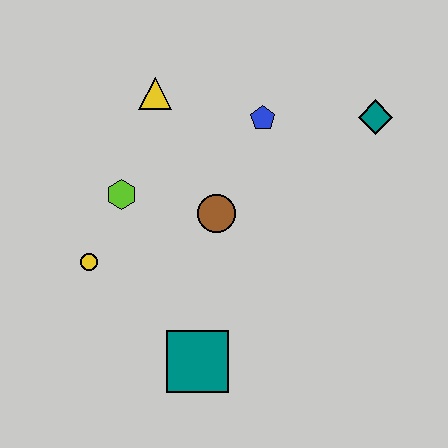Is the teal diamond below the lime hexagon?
No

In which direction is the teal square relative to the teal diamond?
The teal square is below the teal diamond.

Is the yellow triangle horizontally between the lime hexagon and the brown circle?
Yes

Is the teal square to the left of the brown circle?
Yes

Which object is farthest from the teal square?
The teal diamond is farthest from the teal square.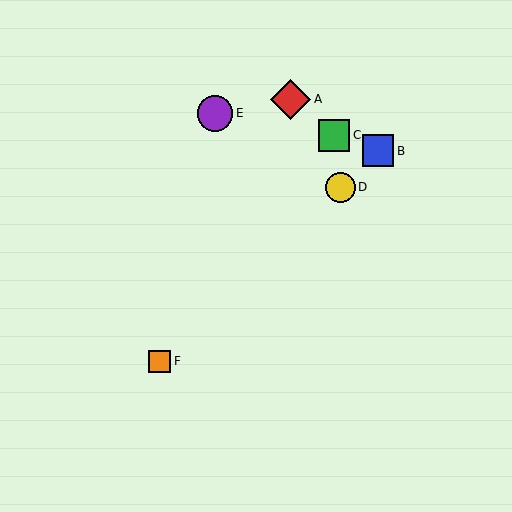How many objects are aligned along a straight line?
3 objects (B, D, F) are aligned along a straight line.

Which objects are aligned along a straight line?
Objects B, D, F are aligned along a straight line.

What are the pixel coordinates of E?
Object E is at (215, 113).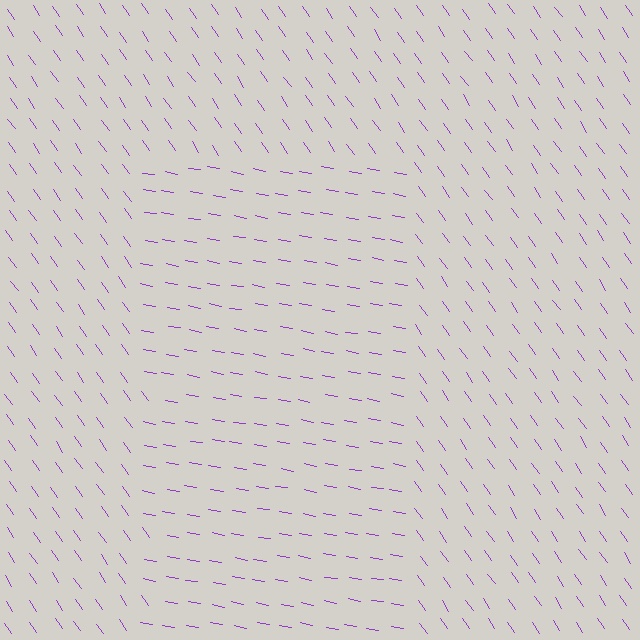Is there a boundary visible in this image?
Yes, there is a texture boundary formed by a change in line orientation.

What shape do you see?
I see a rectangle.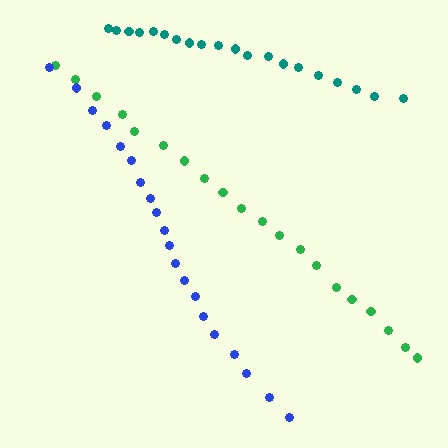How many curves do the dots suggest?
There are 3 distinct paths.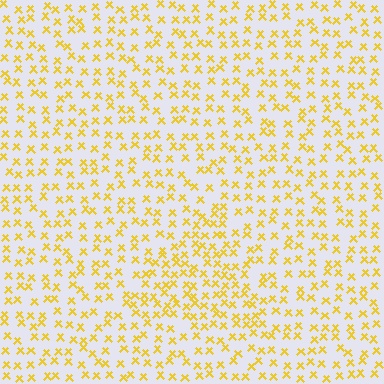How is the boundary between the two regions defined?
The boundary is defined by a change in element density (approximately 1.6x ratio). All elements are the same color, size, and shape.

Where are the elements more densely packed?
The elements are more densely packed inside the triangle boundary.